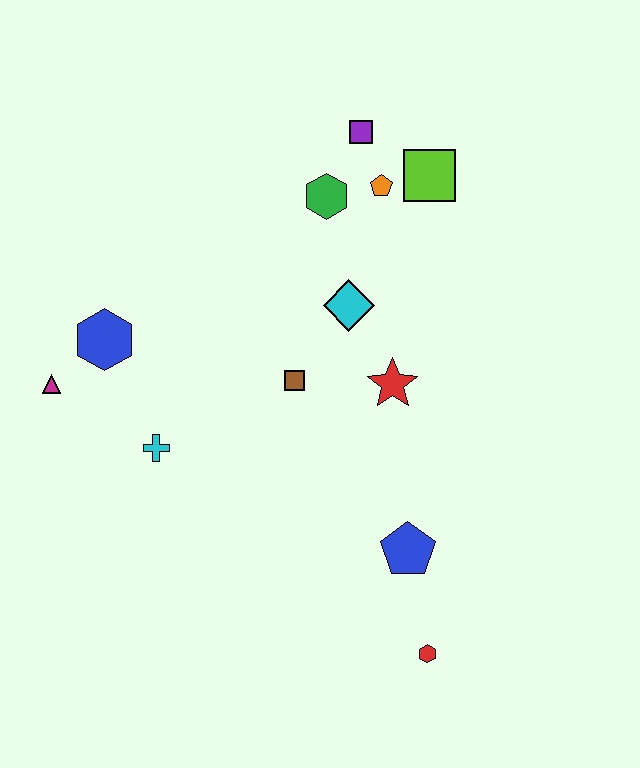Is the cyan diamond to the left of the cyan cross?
No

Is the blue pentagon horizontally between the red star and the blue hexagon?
No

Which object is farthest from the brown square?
The red hexagon is farthest from the brown square.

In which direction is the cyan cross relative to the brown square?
The cyan cross is to the left of the brown square.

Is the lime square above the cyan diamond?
Yes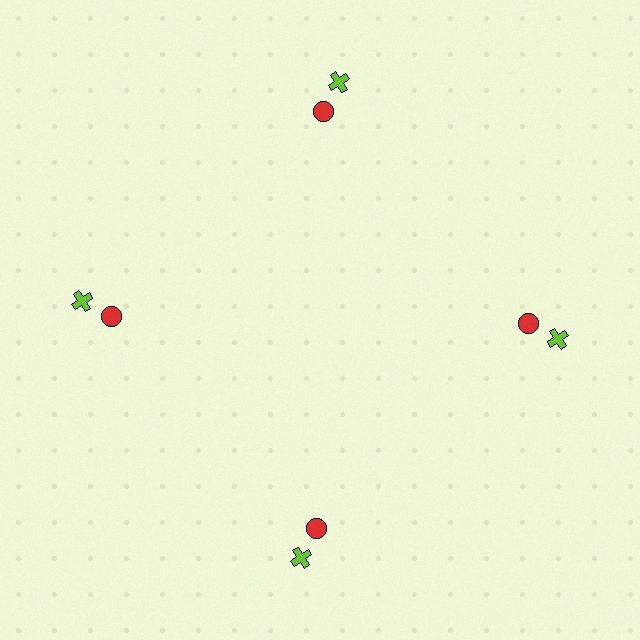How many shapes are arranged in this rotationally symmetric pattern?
There are 8 shapes, arranged in 4 groups of 2.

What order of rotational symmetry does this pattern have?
This pattern has 4-fold rotational symmetry.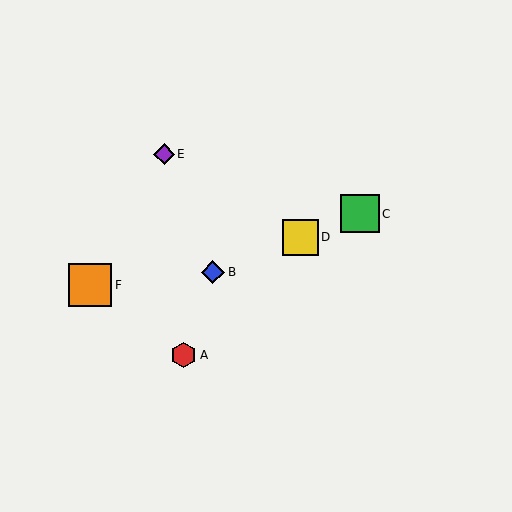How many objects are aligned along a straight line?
3 objects (B, C, D) are aligned along a straight line.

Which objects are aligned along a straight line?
Objects B, C, D are aligned along a straight line.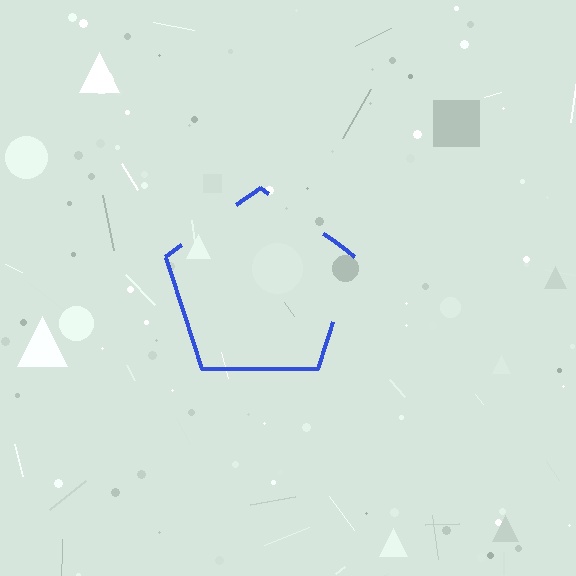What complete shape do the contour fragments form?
The contour fragments form a pentagon.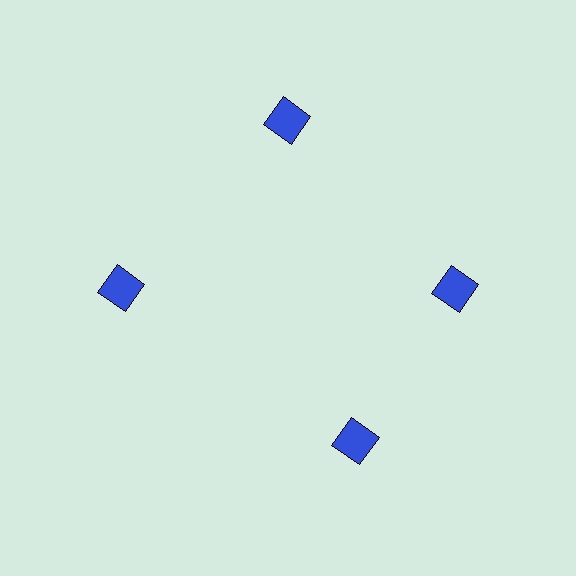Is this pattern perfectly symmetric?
No. The 4 blue squares are arranged in a ring, but one element near the 6 o'clock position is rotated out of alignment along the ring, breaking the 4-fold rotational symmetry.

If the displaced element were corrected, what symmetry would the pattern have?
It would have 4-fold rotational symmetry — the pattern would map onto itself every 90 degrees.